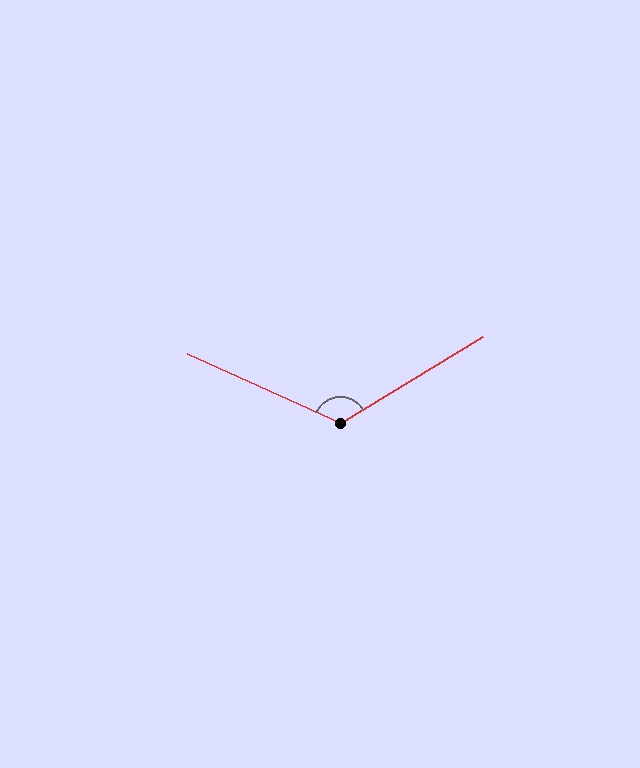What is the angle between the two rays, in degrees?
Approximately 124 degrees.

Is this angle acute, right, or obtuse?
It is obtuse.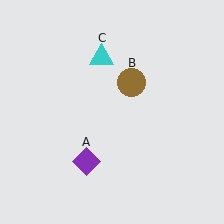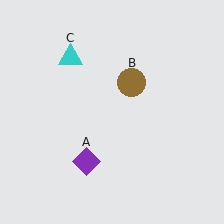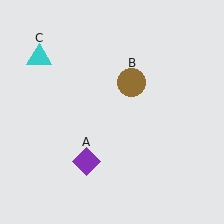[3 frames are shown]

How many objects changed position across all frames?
1 object changed position: cyan triangle (object C).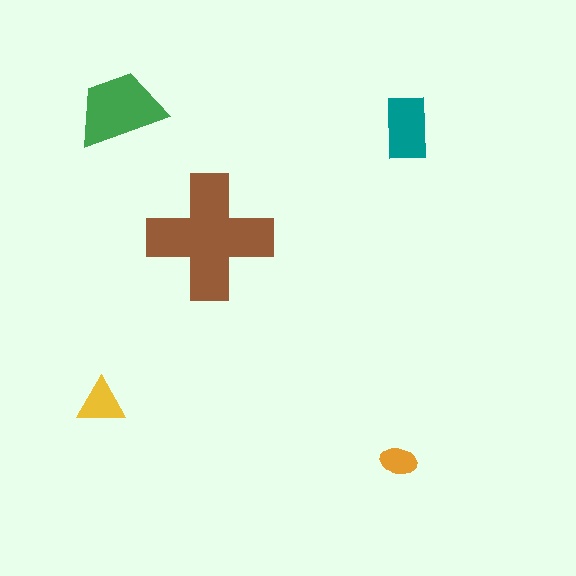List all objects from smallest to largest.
The orange ellipse, the yellow triangle, the teal rectangle, the green trapezoid, the brown cross.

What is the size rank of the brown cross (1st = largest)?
1st.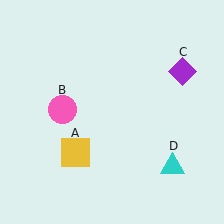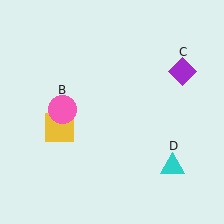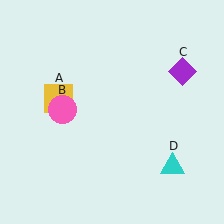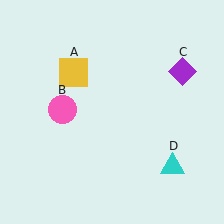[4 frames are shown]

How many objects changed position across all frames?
1 object changed position: yellow square (object A).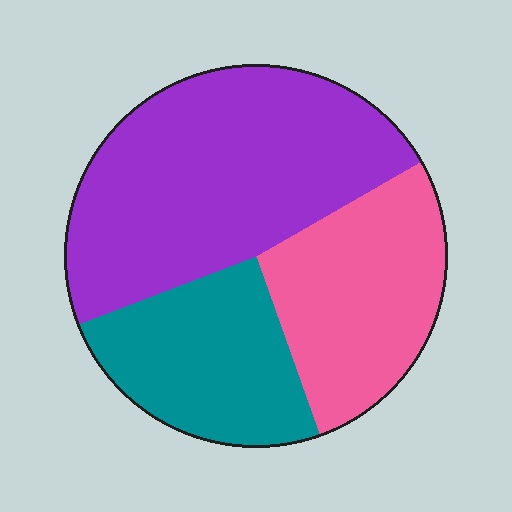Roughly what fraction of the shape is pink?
Pink covers about 30% of the shape.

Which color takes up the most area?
Purple, at roughly 50%.